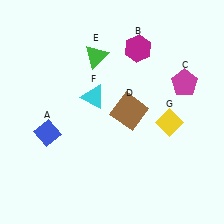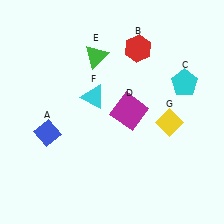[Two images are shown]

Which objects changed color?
B changed from magenta to red. C changed from magenta to cyan. D changed from brown to magenta.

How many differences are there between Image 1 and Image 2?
There are 3 differences between the two images.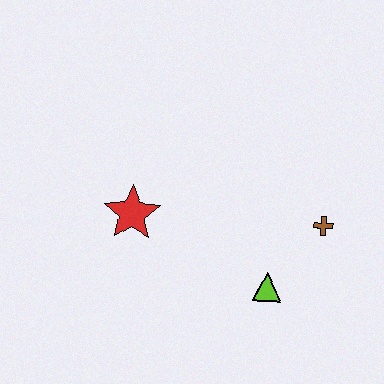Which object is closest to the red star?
The lime triangle is closest to the red star.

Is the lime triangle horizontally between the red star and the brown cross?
Yes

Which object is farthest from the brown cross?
The red star is farthest from the brown cross.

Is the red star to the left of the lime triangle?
Yes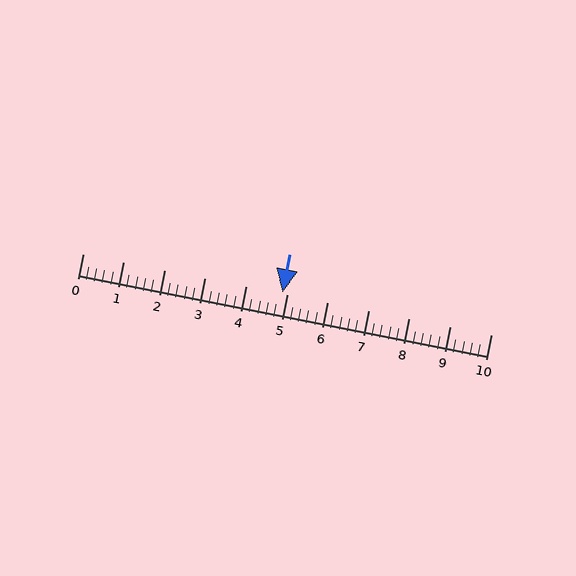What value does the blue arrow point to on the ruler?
The blue arrow points to approximately 4.9.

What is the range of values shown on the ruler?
The ruler shows values from 0 to 10.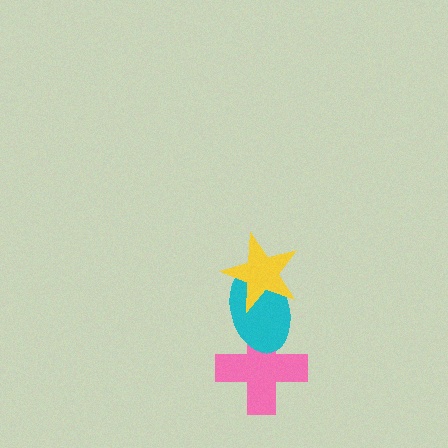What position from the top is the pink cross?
The pink cross is 3rd from the top.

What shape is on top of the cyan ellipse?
The yellow star is on top of the cyan ellipse.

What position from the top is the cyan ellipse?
The cyan ellipse is 2nd from the top.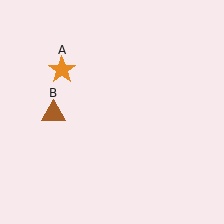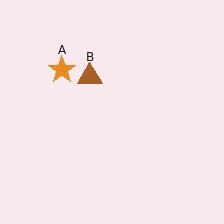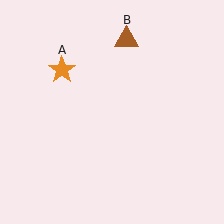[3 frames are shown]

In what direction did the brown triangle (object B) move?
The brown triangle (object B) moved up and to the right.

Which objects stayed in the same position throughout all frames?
Orange star (object A) remained stationary.